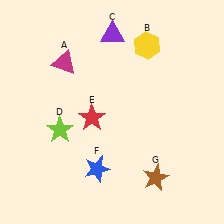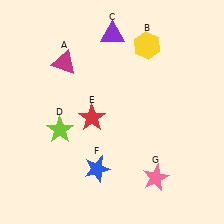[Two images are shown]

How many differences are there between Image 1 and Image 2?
There is 1 difference between the two images.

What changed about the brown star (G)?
In Image 1, G is brown. In Image 2, it changed to pink.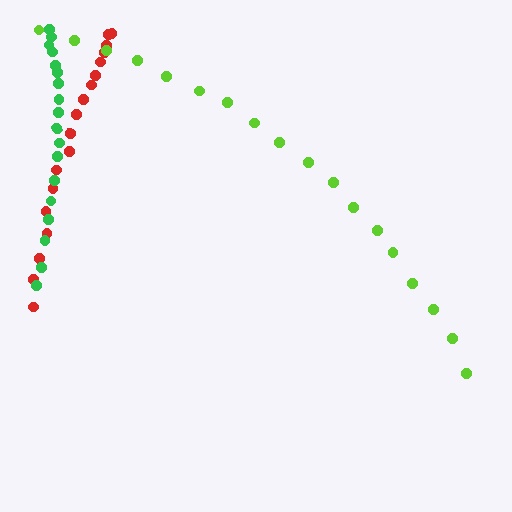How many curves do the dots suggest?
There are 3 distinct paths.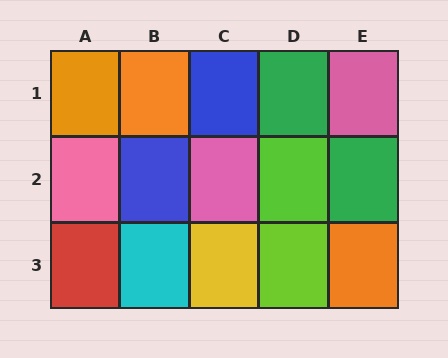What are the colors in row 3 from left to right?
Red, cyan, yellow, lime, orange.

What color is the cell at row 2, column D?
Lime.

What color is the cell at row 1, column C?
Blue.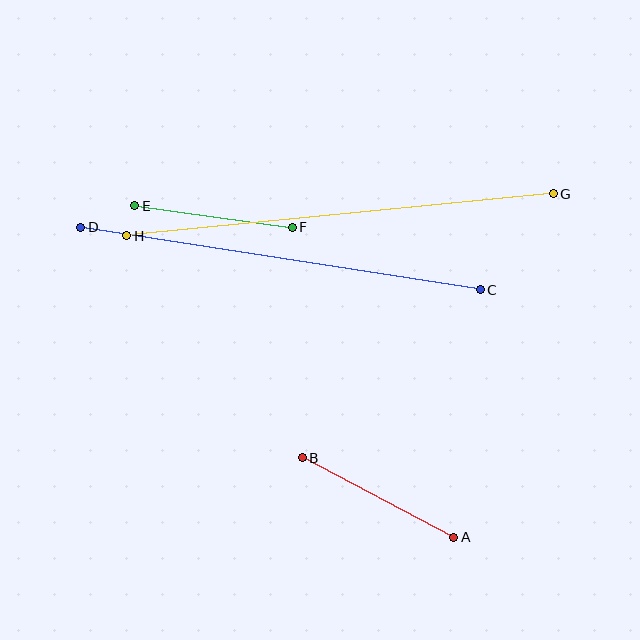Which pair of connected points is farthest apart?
Points G and H are farthest apart.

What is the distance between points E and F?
The distance is approximately 159 pixels.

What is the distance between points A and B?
The distance is approximately 171 pixels.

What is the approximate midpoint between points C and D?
The midpoint is at approximately (281, 259) pixels.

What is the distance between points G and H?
The distance is approximately 428 pixels.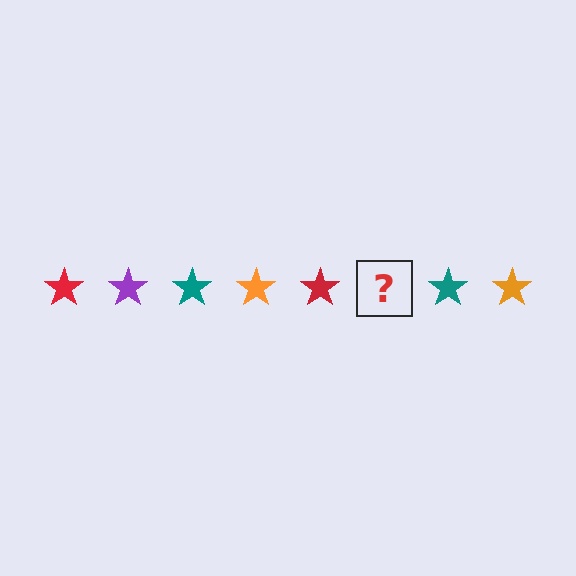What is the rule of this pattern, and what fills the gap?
The rule is that the pattern cycles through red, purple, teal, orange stars. The gap should be filled with a purple star.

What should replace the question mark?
The question mark should be replaced with a purple star.